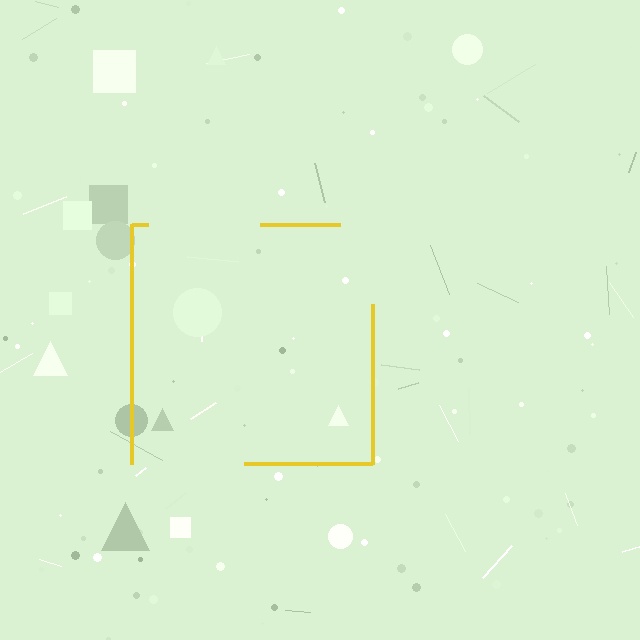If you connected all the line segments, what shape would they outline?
They would outline a square.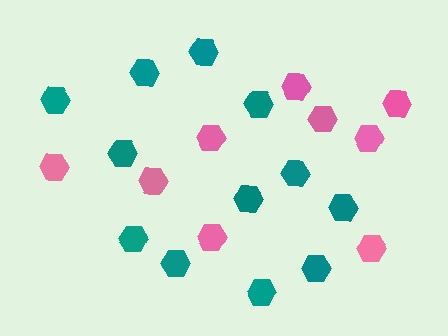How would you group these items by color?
There are 2 groups: one group of teal hexagons (12) and one group of pink hexagons (9).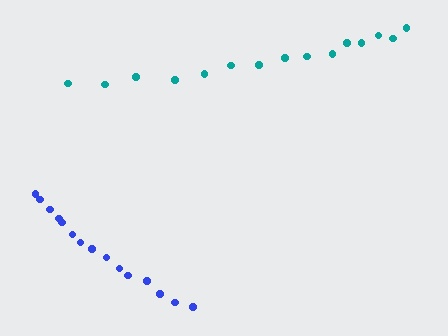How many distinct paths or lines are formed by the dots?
There are 2 distinct paths.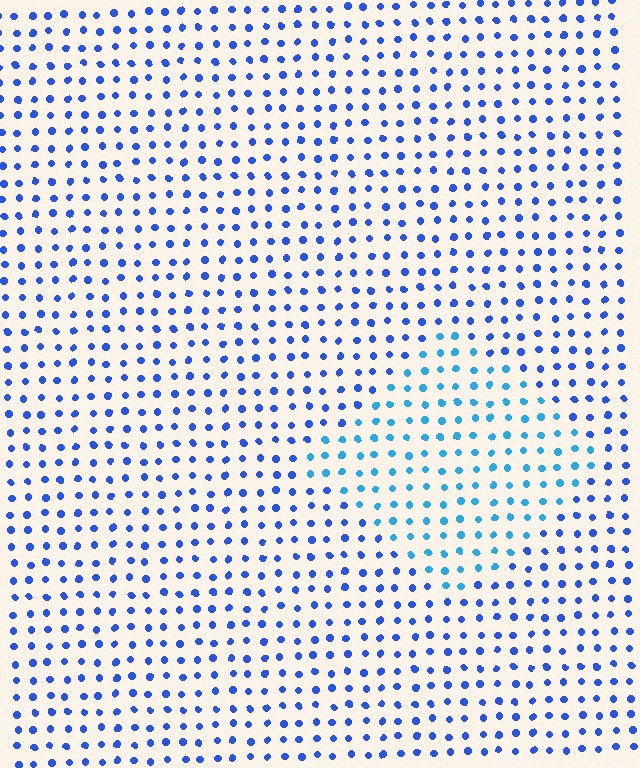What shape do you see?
I see a diamond.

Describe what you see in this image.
The image is filled with small blue elements in a uniform arrangement. A diamond-shaped region is visible where the elements are tinted to a slightly different hue, forming a subtle color boundary.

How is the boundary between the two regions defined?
The boundary is defined purely by a slight shift in hue (about 28 degrees). Spacing, size, and orientation are identical on both sides.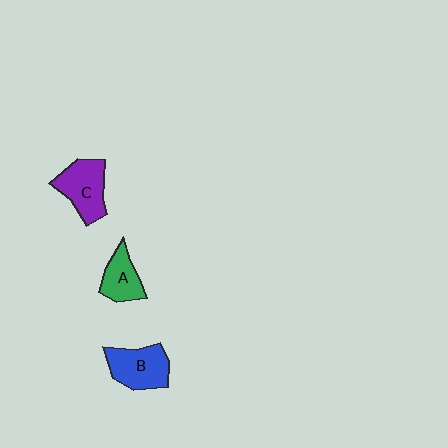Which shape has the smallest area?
Shape A (green).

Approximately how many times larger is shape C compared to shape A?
Approximately 1.4 times.